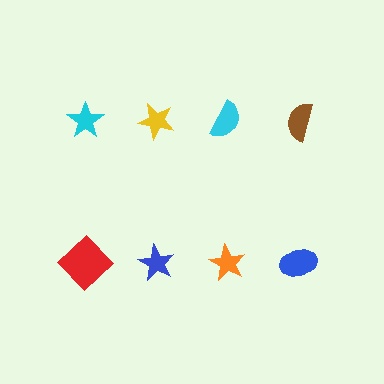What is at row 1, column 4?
A brown semicircle.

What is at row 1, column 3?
A cyan semicircle.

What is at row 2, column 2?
A blue star.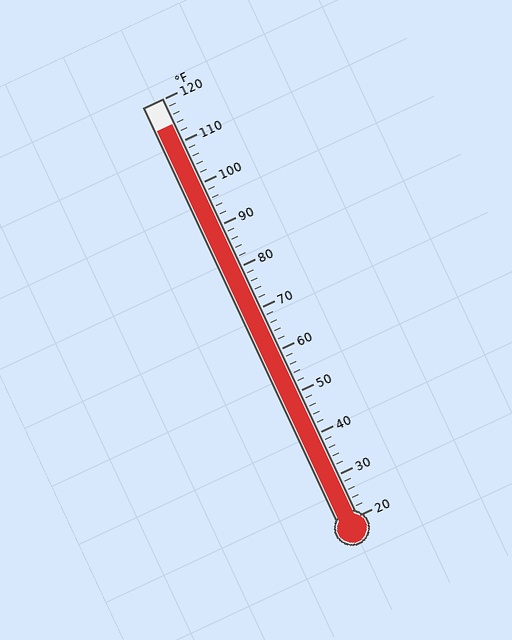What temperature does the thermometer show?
The thermometer shows approximately 114°F.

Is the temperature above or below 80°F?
The temperature is above 80°F.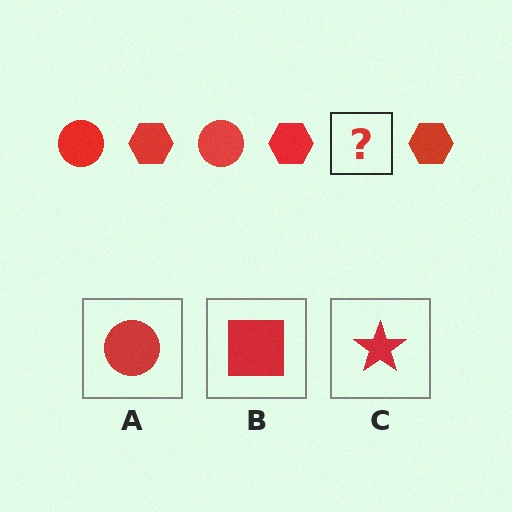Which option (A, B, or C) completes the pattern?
A.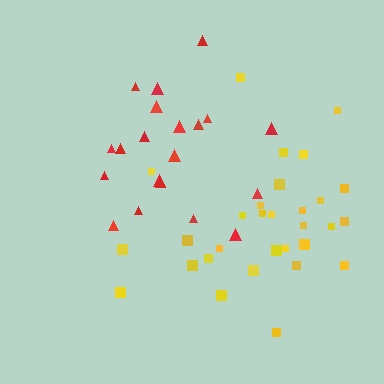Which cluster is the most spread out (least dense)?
Yellow.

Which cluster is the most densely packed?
Red.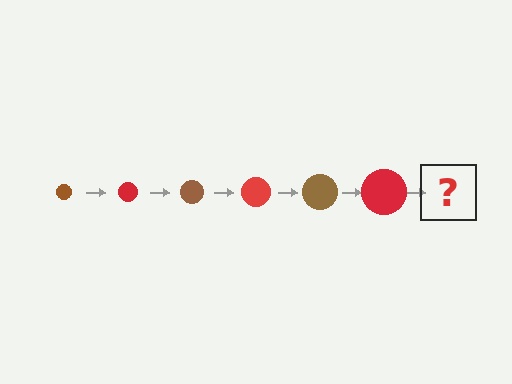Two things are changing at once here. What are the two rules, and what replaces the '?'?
The two rules are that the circle grows larger each step and the color cycles through brown and red. The '?' should be a brown circle, larger than the previous one.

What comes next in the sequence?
The next element should be a brown circle, larger than the previous one.